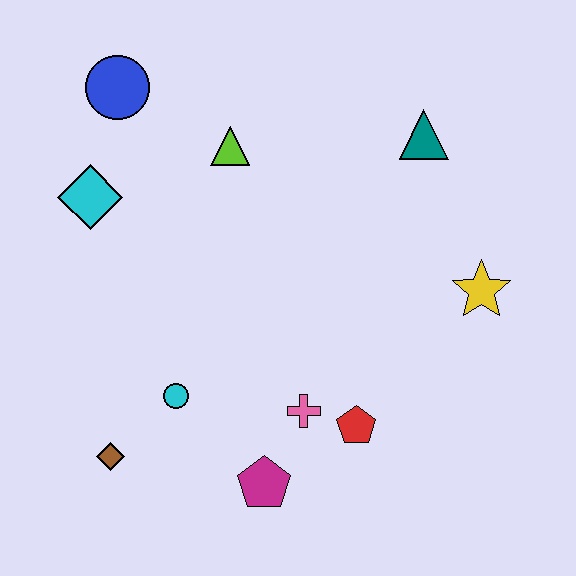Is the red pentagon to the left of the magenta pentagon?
No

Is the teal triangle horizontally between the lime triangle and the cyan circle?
No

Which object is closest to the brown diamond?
The cyan circle is closest to the brown diamond.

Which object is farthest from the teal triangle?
The brown diamond is farthest from the teal triangle.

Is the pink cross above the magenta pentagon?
Yes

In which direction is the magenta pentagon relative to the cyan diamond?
The magenta pentagon is below the cyan diamond.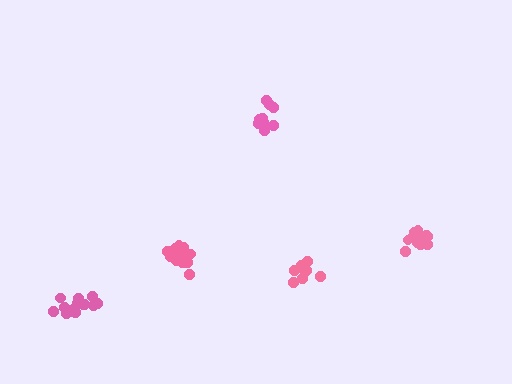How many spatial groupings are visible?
There are 5 spatial groupings.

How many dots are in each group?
Group 1: 10 dots, Group 2: 14 dots, Group 3: 14 dots, Group 4: 10 dots, Group 5: 16 dots (64 total).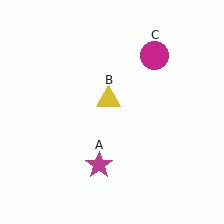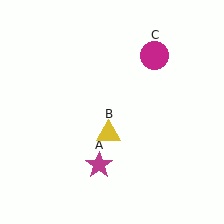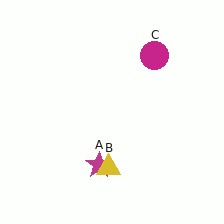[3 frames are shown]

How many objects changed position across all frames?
1 object changed position: yellow triangle (object B).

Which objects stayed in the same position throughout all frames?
Magenta star (object A) and magenta circle (object C) remained stationary.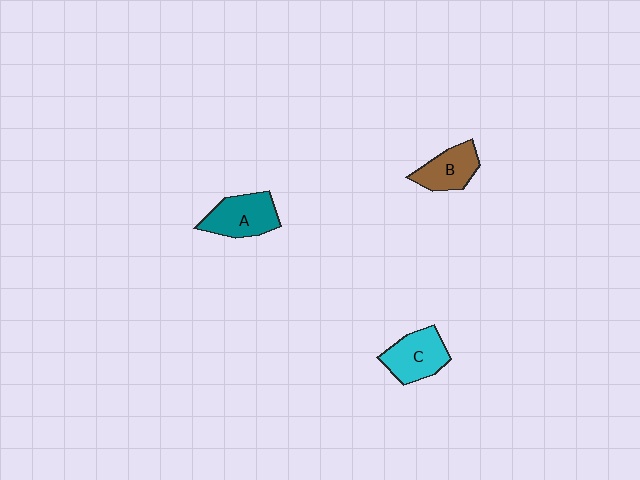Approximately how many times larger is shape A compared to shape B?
Approximately 1.2 times.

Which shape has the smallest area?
Shape B (brown).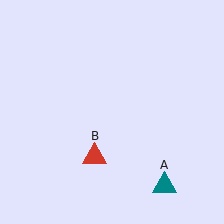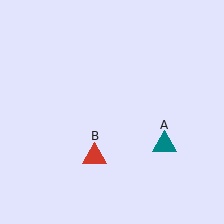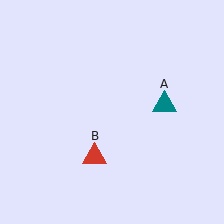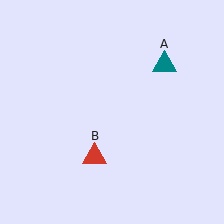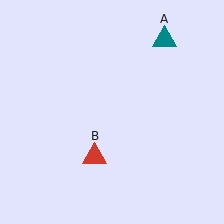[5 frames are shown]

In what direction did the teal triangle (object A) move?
The teal triangle (object A) moved up.